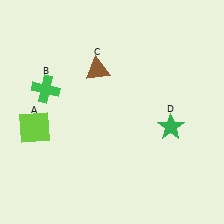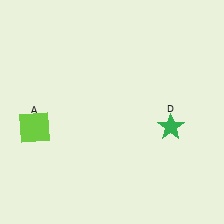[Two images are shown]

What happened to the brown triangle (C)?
The brown triangle (C) was removed in Image 2. It was in the top-left area of Image 1.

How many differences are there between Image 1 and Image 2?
There are 2 differences between the two images.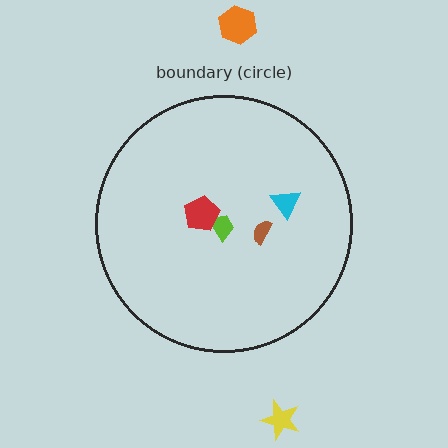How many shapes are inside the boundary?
4 inside, 2 outside.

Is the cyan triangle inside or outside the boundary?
Inside.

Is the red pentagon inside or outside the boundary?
Inside.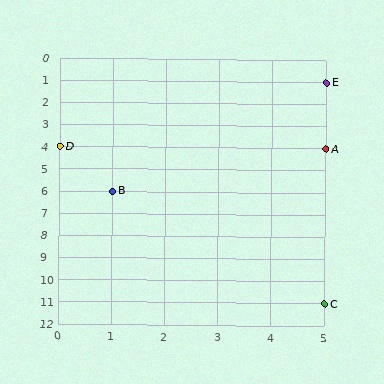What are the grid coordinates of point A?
Point A is at grid coordinates (5, 4).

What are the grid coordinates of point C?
Point C is at grid coordinates (5, 11).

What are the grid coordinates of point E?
Point E is at grid coordinates (5, 1).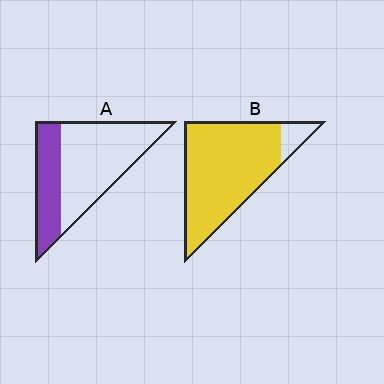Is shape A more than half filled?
No.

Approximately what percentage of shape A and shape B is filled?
A is approximately 35% and B is approximately 90%.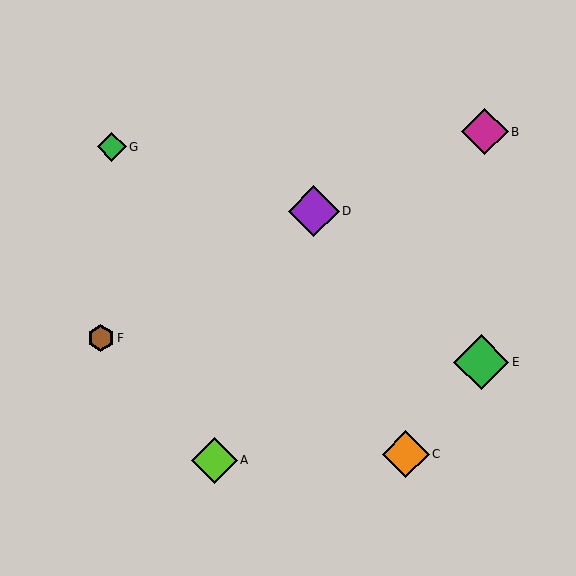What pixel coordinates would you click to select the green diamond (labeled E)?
Click at (481, 362) to select the green diamond E.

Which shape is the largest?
The green diamond (labeled E) is the largest.